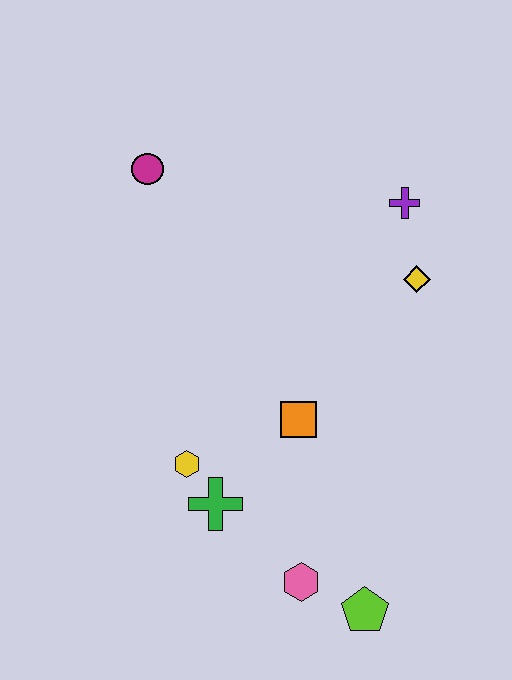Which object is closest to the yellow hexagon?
The green cross is closest to the yellow hexagon.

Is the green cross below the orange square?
Yes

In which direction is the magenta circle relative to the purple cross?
The magenta circle is to the left of the purple cross.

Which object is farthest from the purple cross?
The lime pentagon is farthest from the purple cross.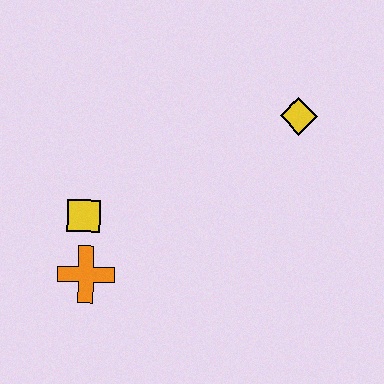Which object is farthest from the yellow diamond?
The orange cross is farthest from the yellow diamond.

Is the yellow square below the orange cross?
No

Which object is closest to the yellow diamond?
The yellow square is closest to the yellow diamond.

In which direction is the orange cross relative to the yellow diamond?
The orange cross is to the left of the yellow diamond.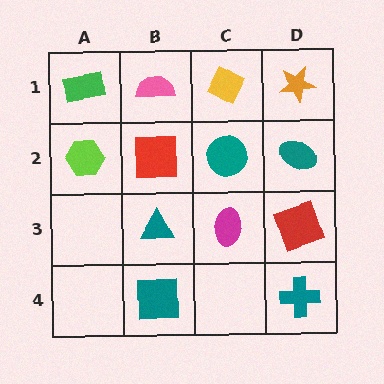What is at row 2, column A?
A lime hexagon.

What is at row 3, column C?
A magenta ellipse.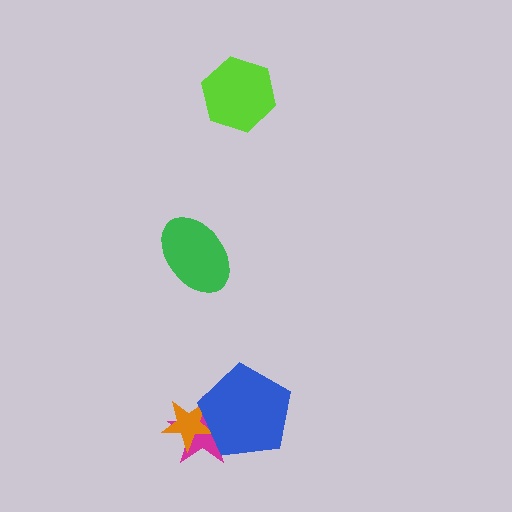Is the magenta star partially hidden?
Yes, it is partially covered by another shape.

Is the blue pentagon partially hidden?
No, no other shape covers it.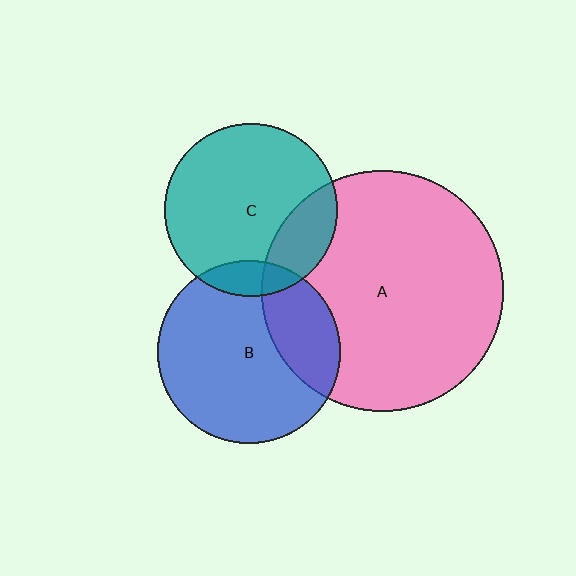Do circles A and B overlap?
Yes.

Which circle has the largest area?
Circle A (pink).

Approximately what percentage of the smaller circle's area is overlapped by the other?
Approximately 25%.